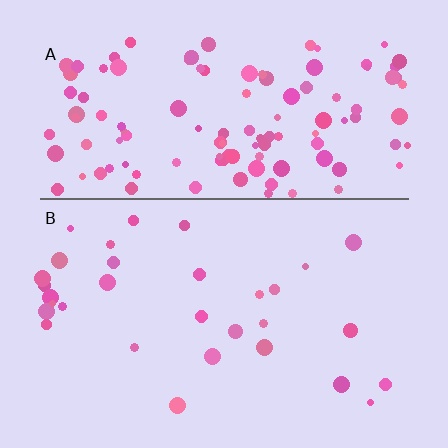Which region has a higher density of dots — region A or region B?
A (the top).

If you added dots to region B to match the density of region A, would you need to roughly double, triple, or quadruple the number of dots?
Approximately quadruple.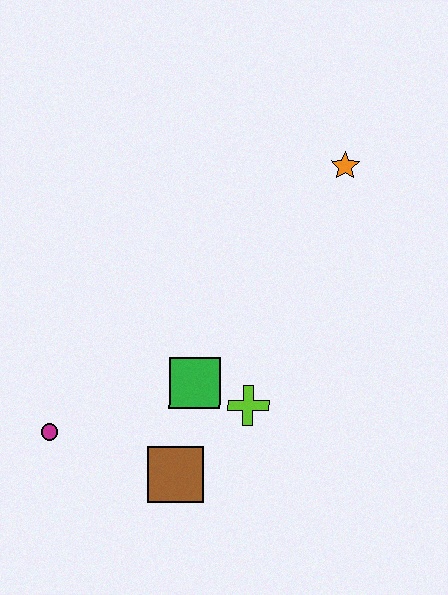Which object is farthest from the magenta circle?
The orange star is farthest from the magenta circle.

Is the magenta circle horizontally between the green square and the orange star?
No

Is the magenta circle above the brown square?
Yes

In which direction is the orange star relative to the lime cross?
The orange star is above the lime cross.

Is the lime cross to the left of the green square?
No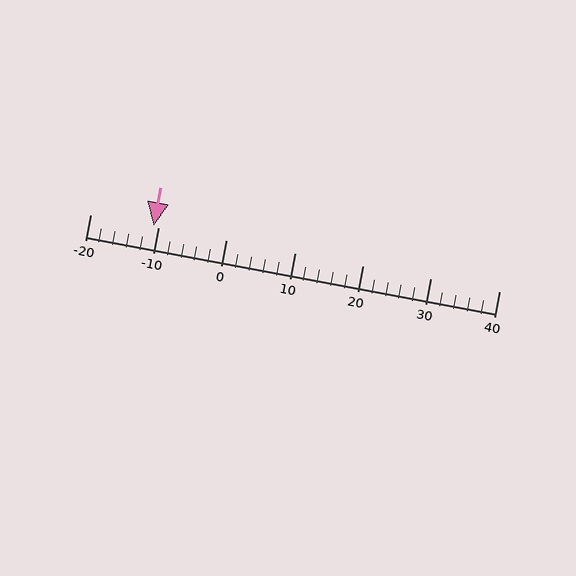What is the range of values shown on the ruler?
The ruler shows values from -20 to 40.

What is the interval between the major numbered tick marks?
The major tick marks are spaced 10 units apart.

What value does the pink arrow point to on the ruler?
The pink arrow points to approximately -11.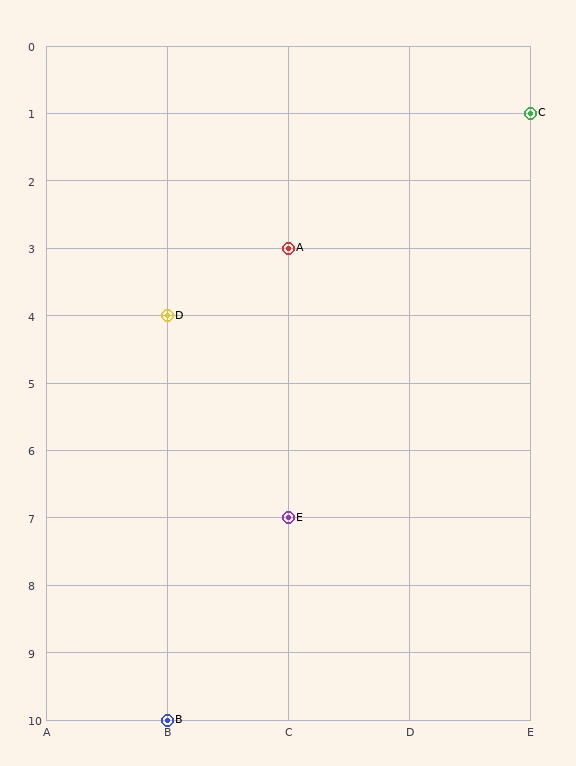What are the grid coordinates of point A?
Point A is at grid coordinates (C, 3).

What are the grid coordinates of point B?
Point B is at grid coordinates (B, 10).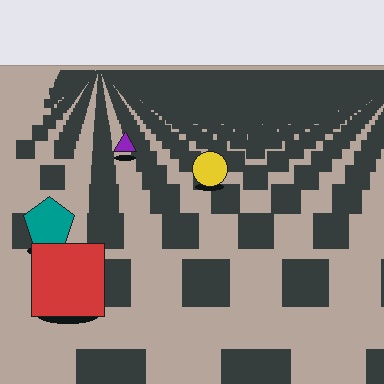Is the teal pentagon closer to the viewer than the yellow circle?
Yes. The teal pentagon is closer — you can tell from the texture gradient: the ground texture is coarser near it.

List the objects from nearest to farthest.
From nearest to farthest: the red square, the teal pentagon, the yellow circle, the purple triangle.